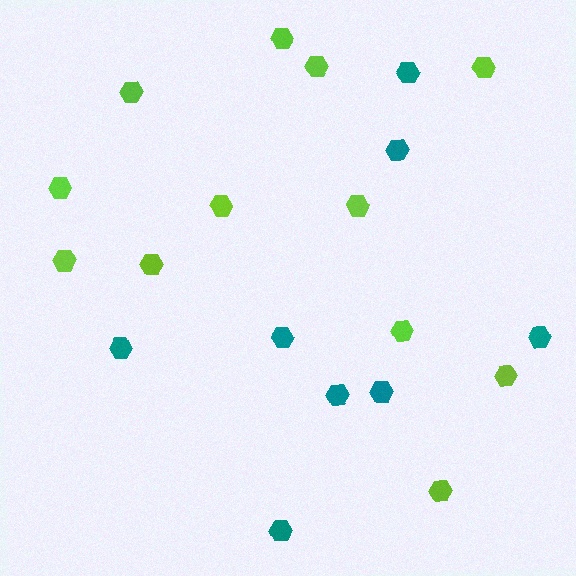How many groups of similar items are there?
There are 2 groups: one group of lime hexagons (12) and one group of teal hexagons (8).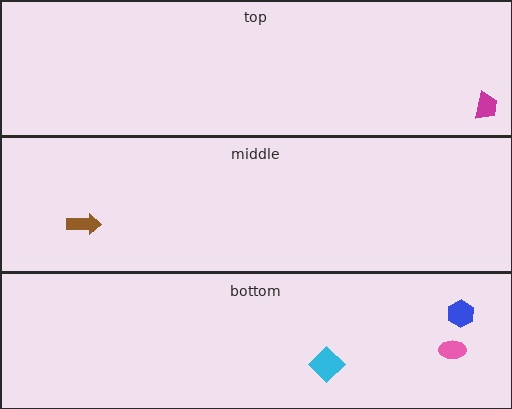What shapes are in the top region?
The magenta trapezoid.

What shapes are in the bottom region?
The cyan diamond, the pink ellipse, the blue hexagon.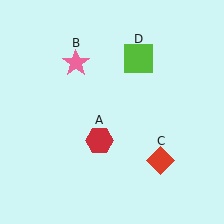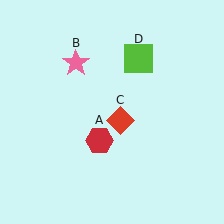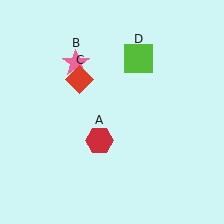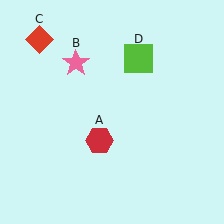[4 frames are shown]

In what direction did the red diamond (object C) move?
The red diamond (object C) moved up and to the left.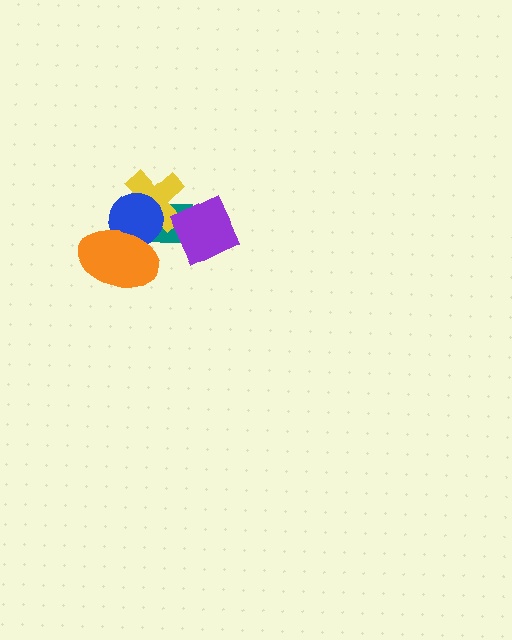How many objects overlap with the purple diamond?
2 objects overlap with the purple diamond.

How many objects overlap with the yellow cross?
3 objects overlap with the yellow cross.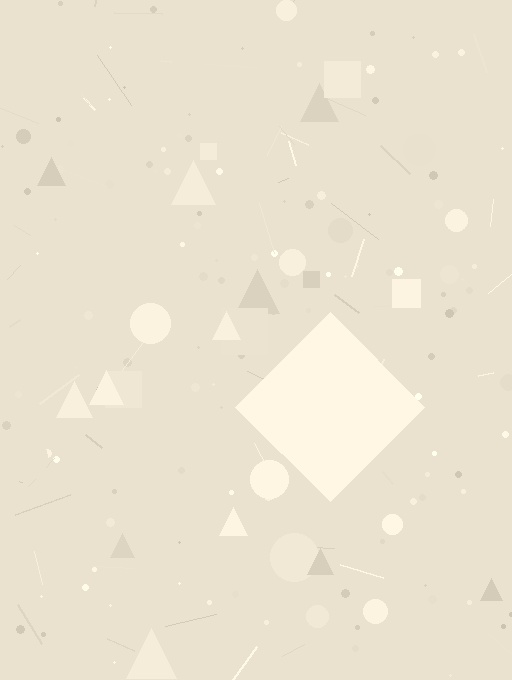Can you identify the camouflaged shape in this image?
The camouflaged shape is a diamond.